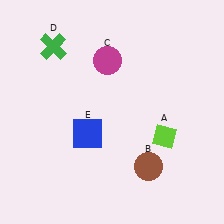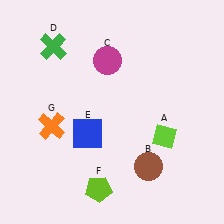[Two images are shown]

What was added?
A lime pentagon (F), an orange cross (G) were added in Image 2.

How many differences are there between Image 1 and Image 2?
There are 2 differences between the two images.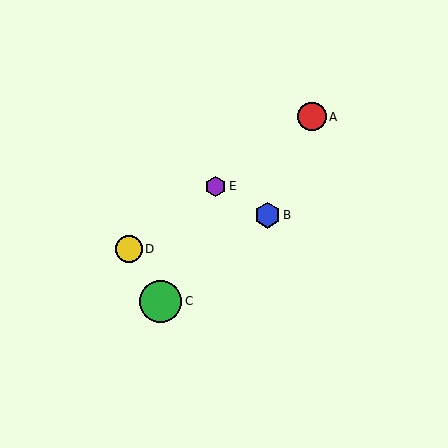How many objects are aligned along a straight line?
3 objects (A, D, E) are aligned along a straight line.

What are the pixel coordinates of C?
Object C is at (161, 301).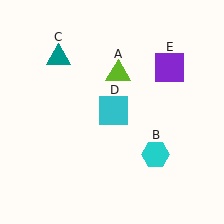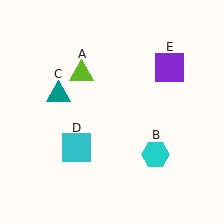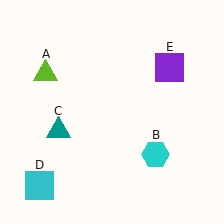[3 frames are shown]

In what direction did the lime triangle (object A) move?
The lime triangle (object A) moved left.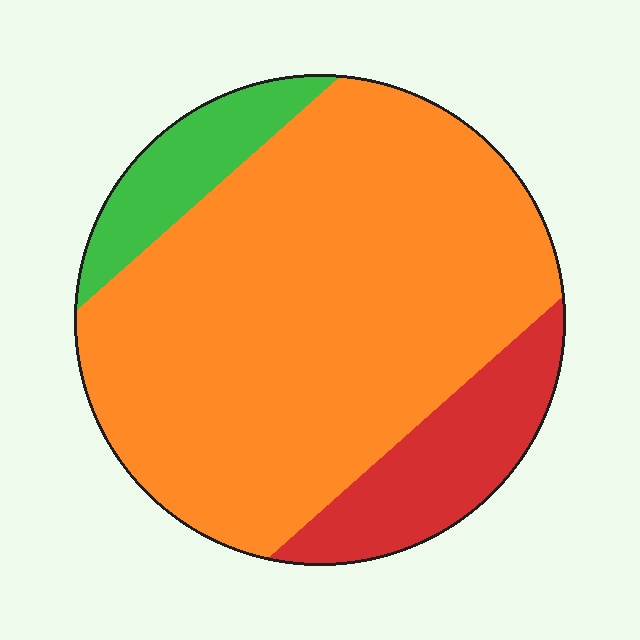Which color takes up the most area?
Orange, at roughly 75%.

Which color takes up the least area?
Green, at roughly 10%.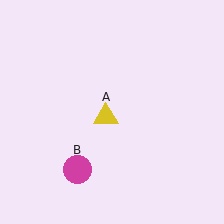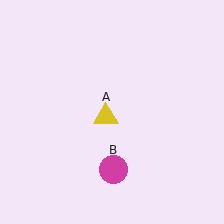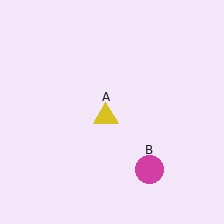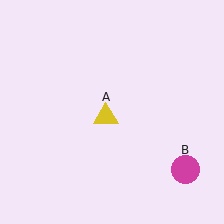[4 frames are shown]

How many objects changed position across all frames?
1 object changed position: magenta circle (object B).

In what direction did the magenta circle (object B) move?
The magenta circle (object B) moved right.